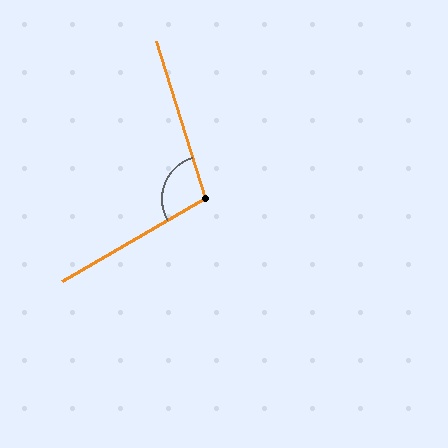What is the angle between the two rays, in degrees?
Approximately 103 degrees.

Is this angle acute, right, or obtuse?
It is obtuse.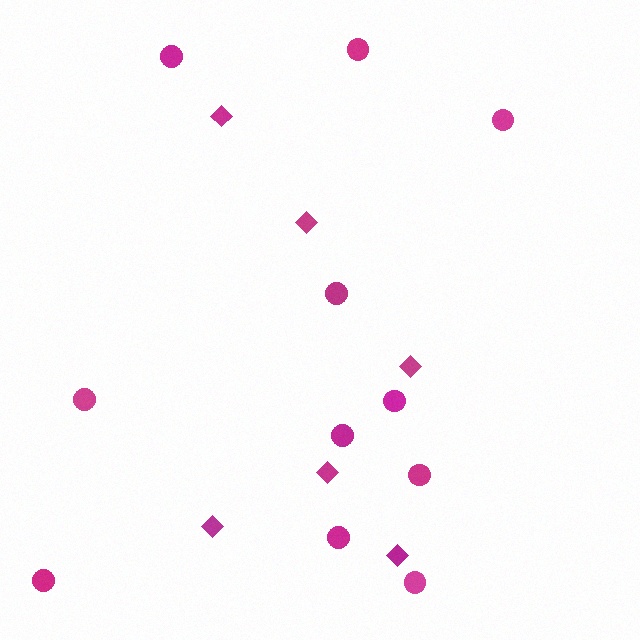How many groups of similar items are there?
There are 2 groups: one group of circles (11) and one group of diamonds (6).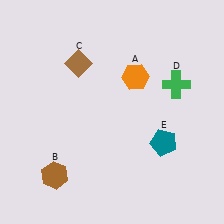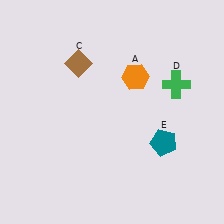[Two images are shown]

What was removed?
The brown hexagon (B) was removed in Image 2.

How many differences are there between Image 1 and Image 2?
There is 1 difference between the two images.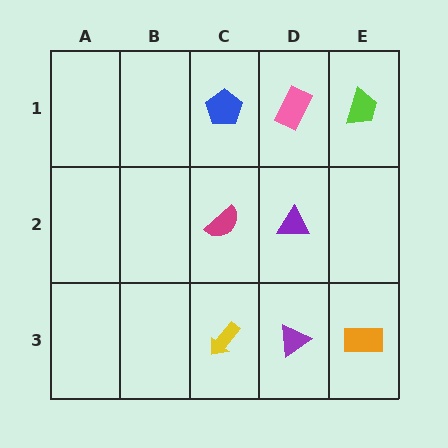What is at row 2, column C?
A magenta semicircle.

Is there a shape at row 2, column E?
No, that cell is empty.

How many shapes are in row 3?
3 shapes.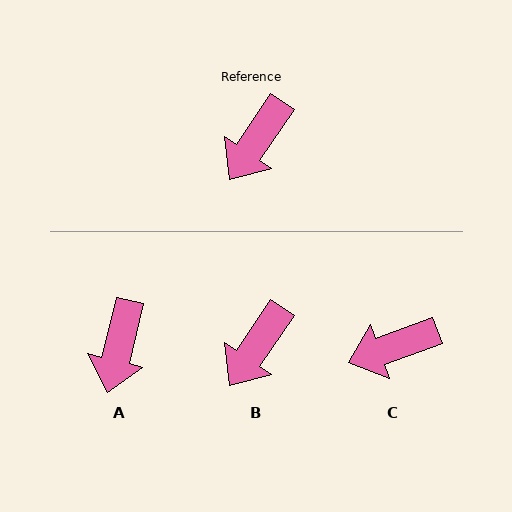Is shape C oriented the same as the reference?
No, it is off by about 36 degrees.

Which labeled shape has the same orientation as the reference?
B.